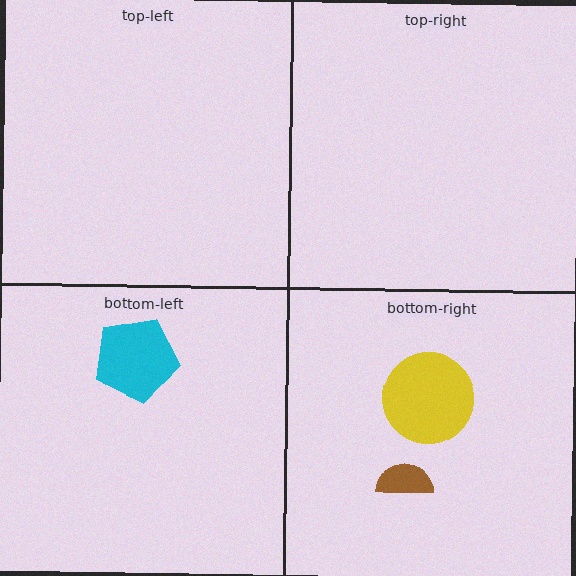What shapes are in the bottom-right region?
The brown semicircle, the yellow circle.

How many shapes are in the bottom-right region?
2.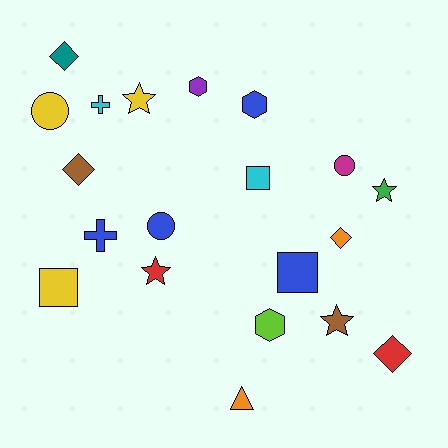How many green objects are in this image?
There is 1 green object.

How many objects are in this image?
There are 20 objects.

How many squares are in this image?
There are 3 squares.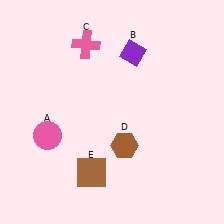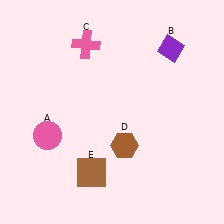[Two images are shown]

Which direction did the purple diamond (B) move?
The purple diamond (B) moved right.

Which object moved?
The purple diamond (B) moved right.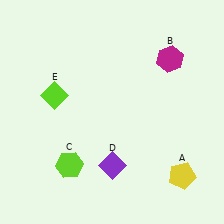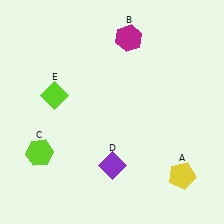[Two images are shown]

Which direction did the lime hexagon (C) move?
The lime hexagon (C) moved left.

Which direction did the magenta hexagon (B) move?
The magenta hexagon (B) moved left.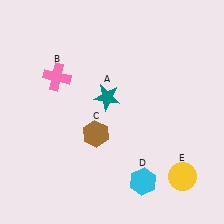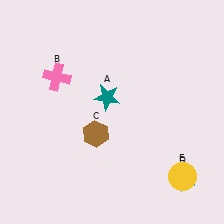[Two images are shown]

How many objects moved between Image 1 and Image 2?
1 object moved between the two images.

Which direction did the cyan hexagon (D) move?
The cyan hexagon (D) moved right.